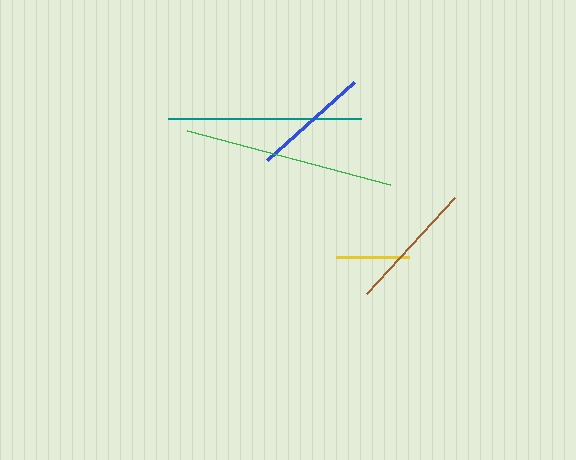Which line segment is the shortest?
The yellow line is the shortest at approximately 74 pixels.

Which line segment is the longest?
The green line is the longest at approximately 210 pixels.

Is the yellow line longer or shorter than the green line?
The green line is longer than the yellow line.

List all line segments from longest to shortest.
From longest to shortest: green, teal, brown, blue, yellow.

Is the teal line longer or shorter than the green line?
The green line is longer than the teal line.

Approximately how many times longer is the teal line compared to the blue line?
The teal line is approximately 1.7 times the length of the blue line.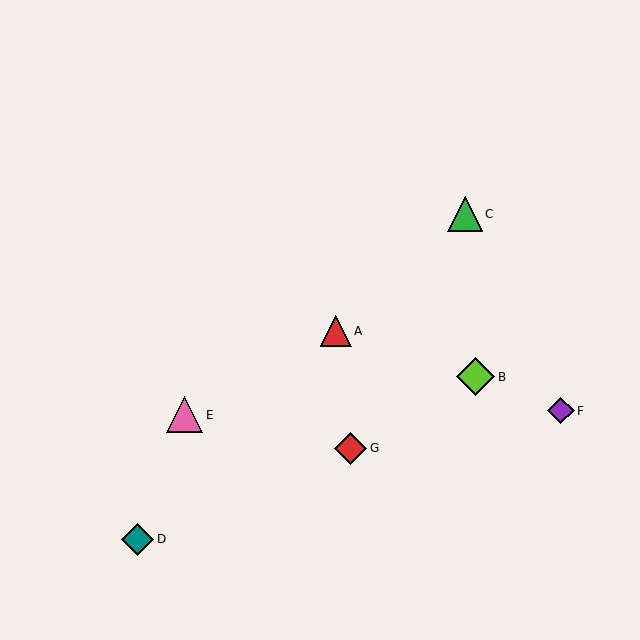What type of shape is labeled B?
Shape B is a lime diamond.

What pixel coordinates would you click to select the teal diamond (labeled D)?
Click at (138, 539) to select the teal diamond D.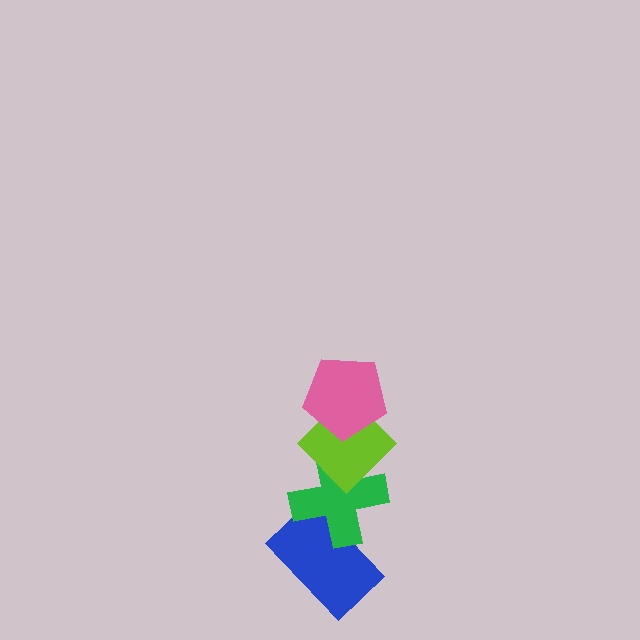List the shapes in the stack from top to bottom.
From top to bottom: the pink pentagon, the lime diamond, the green cross, the blue rectangle.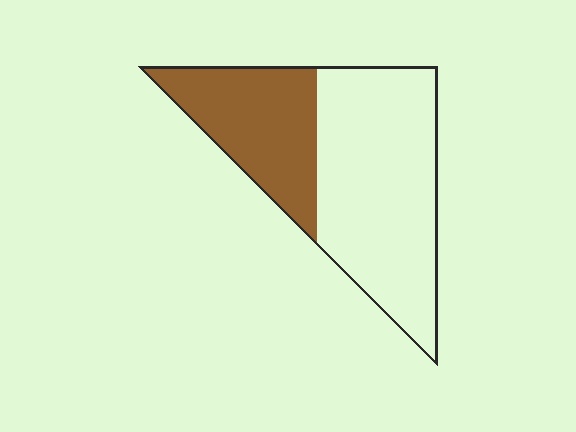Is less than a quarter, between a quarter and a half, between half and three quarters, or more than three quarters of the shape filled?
Between a quarter and a half.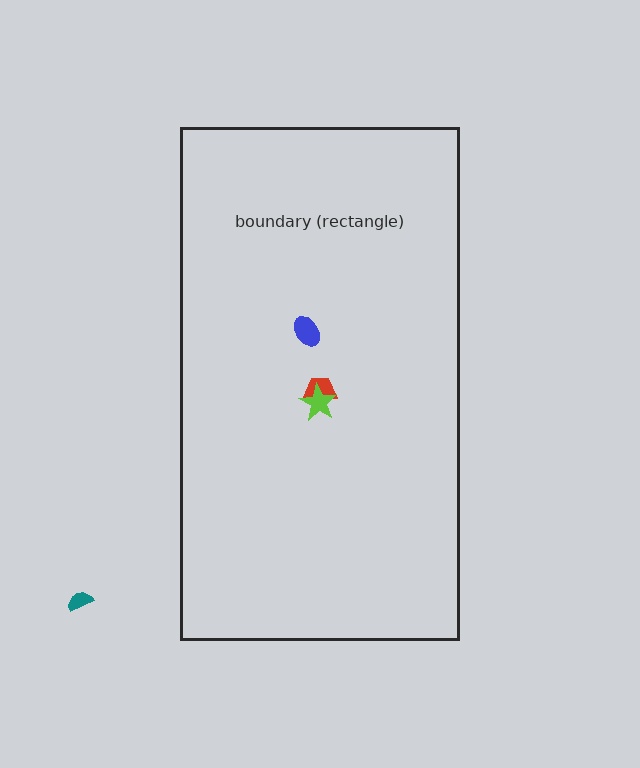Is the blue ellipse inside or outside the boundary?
Inside.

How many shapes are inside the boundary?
3 inside, 1 outside.